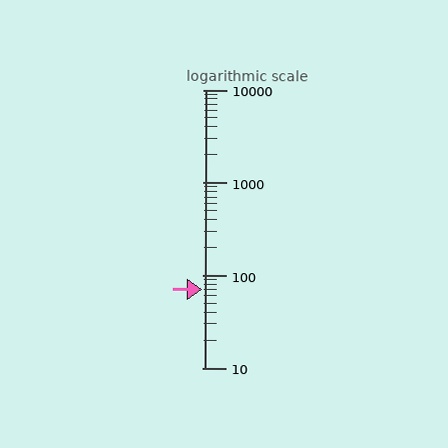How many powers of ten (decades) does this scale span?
The scale spans 3 decades, from 10 to 10000.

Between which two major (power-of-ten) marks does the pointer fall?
The pointer is between 10 and 100.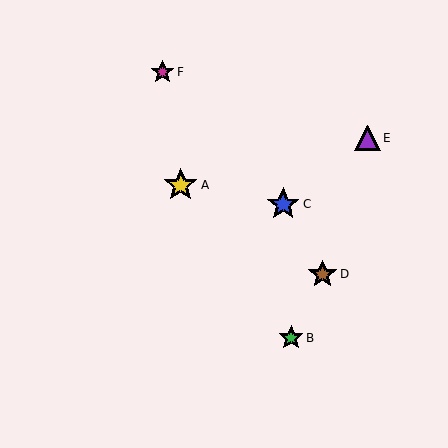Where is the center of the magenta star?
The center of the magenta star is at (162, 72).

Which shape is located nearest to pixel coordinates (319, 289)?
The brown star (labeled D) at (322, 274) is nearest to that location.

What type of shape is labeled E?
Shape E is a purple triangle.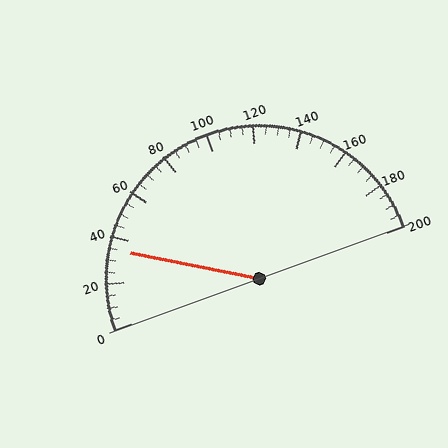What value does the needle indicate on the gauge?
The needle indicates approximately 35.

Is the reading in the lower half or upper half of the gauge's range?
The reading is in the lower half of the range (0 to 200).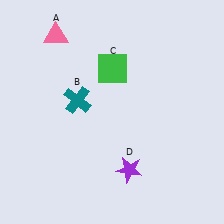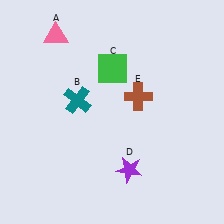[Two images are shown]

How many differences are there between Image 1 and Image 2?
There is 1 difference between the two images.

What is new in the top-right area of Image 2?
A brown cross (E) was added in the top-right area of Image 2.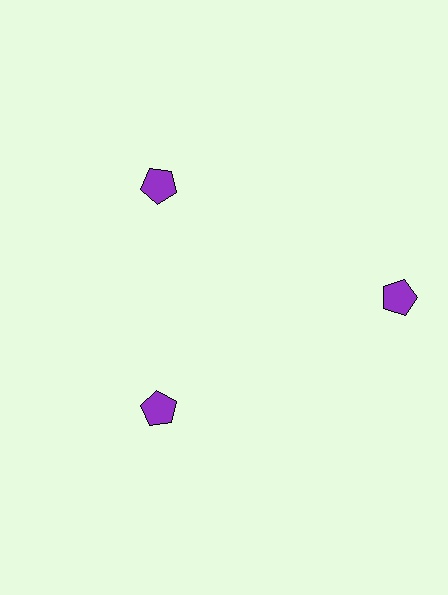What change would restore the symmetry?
The symmetry would be restored by moving it inward, back onto the ring so that all 3 pentagons sit at equal angles and equal distance from the center.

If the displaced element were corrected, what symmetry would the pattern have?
It would have 3-fold rotational symmetry — the pattern would map onto itself every 120 degrees.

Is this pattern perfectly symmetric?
No. The 3 purple pentagons are arranged in a ring, but one element near the 3 o'clock position is pushed outward from the center, breaking the 3-fold rotational symmetry.